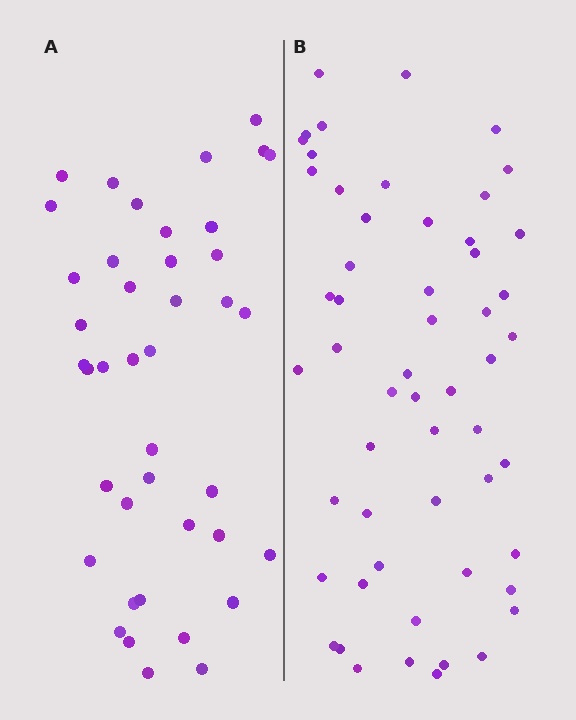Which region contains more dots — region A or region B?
Region B (the right region) has more dots.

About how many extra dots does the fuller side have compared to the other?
Region B has approximately 15 more dots than region A.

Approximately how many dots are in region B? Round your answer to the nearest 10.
About 60 dots. (The exact count is 55, which rounds to 60.)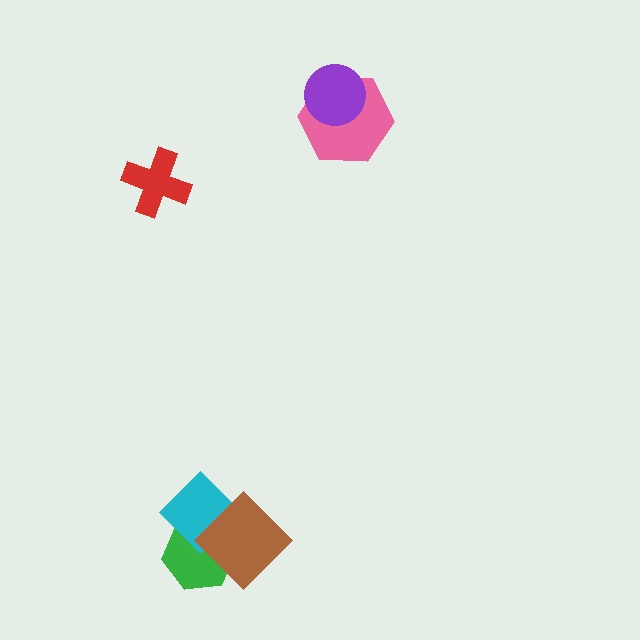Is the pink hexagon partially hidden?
Yes, it is partially covered by another shape.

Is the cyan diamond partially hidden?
Yes, it is partially covered by another shape.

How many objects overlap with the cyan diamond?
2 objects overlap with the cyan diamond.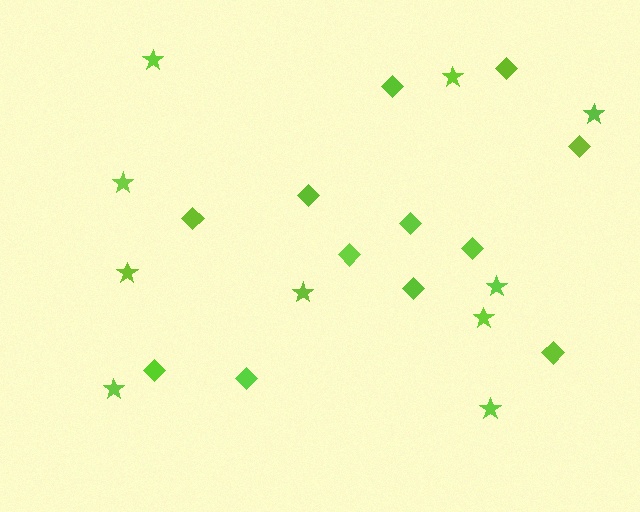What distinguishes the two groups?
There are 2 groups: one group of diamonds (12) and one group of stars (10).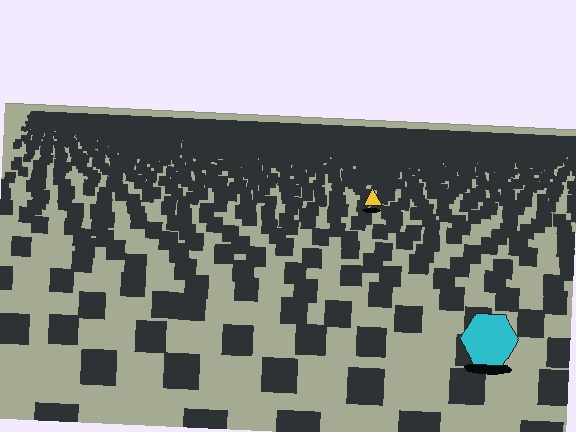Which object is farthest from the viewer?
The yellow triangle is farthest from the viewer. It appears smaller and the ground texture around it is denser.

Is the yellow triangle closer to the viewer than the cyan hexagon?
No. The cyan hexagon is closer — you can tell from the texture gradient: the ground texture is coarser near it.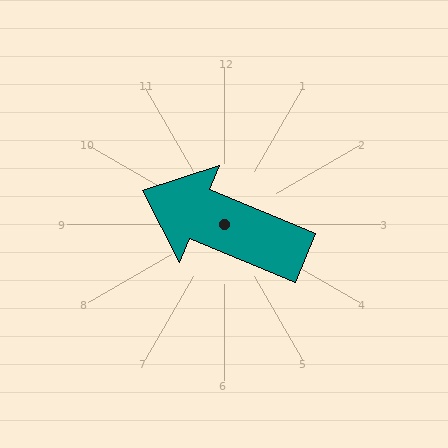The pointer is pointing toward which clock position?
Roughly 10 o'clock.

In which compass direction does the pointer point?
Northwest.